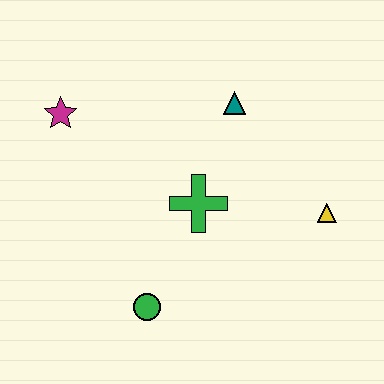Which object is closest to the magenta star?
The green cross is closest to the magenta star.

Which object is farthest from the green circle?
The teal triangle is farthest from the green circle.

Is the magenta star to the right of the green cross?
No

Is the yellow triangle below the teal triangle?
Yes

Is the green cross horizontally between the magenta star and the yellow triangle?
Yes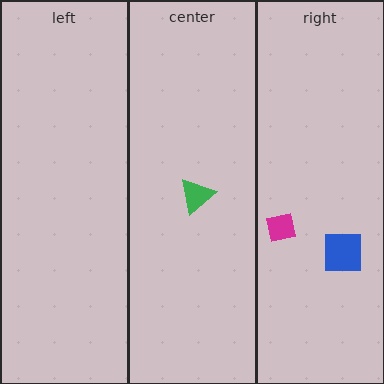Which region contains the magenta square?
The right region.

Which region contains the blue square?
The right region.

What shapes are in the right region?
The magenta square, the blue square.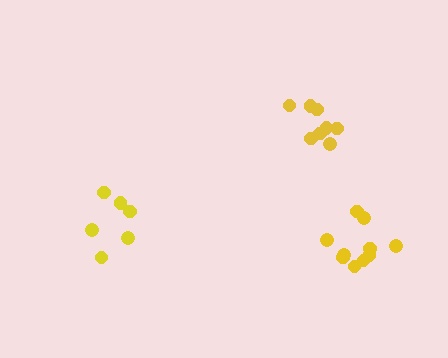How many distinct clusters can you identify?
There are 3 distinct clusters.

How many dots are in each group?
Group 1: 8 dots, Group 2: 6 dots, Group 3: 10 dots (24 total).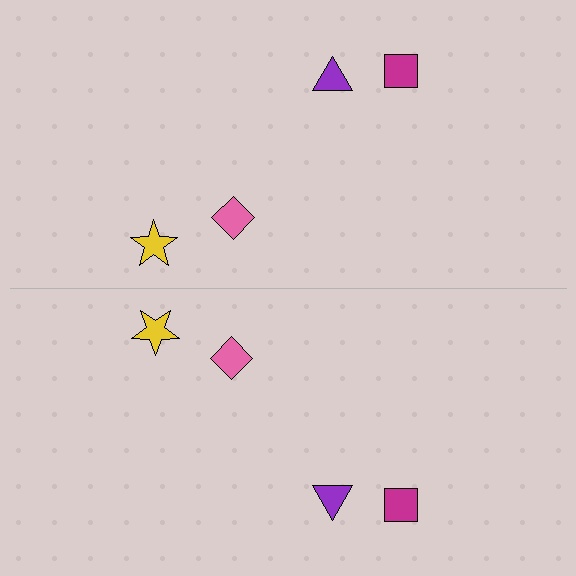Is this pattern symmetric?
Yes, this pattern has bilateral (reflection) symmetry.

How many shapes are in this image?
There are 8 shapes in this image.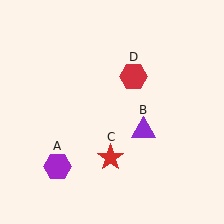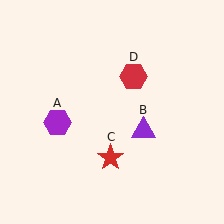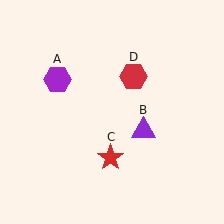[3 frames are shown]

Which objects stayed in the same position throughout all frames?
Purple triangle (object B) and red star (object C) and red hexagon (object D) remained stationary.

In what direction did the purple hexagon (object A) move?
The purple hexagon (object A) moved up.